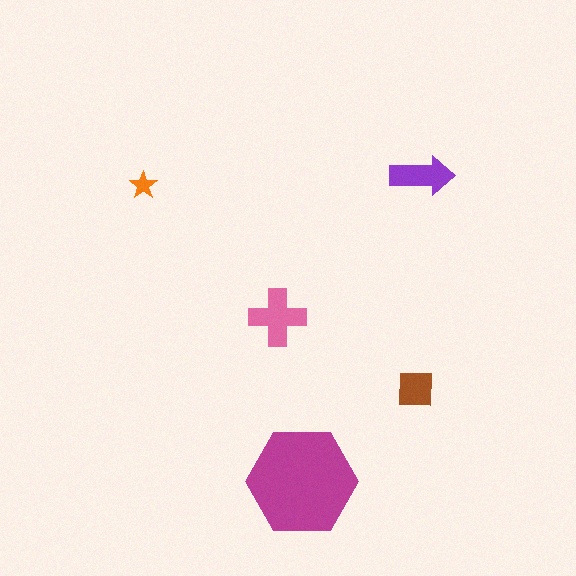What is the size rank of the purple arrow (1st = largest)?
3rd.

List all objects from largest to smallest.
The magenta hexagon, the pink cross, the purple arrow, the brown square, the orange star.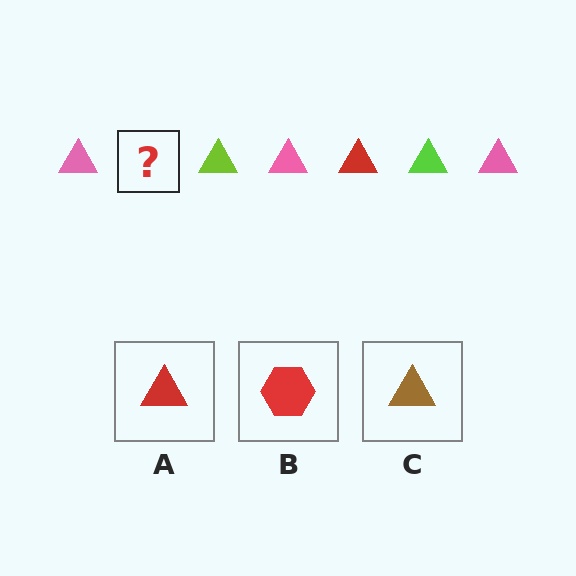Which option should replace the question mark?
Option A.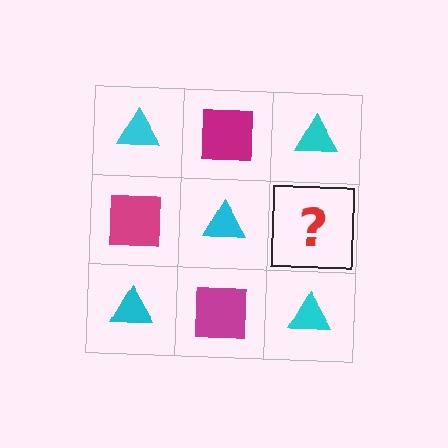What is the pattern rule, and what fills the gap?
The rule is that it alternates cyan triangle and magenta square in a checkerboard pattern. The gap should be filled with a magenta square.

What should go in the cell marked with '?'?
The missing cell should contain a magenta square.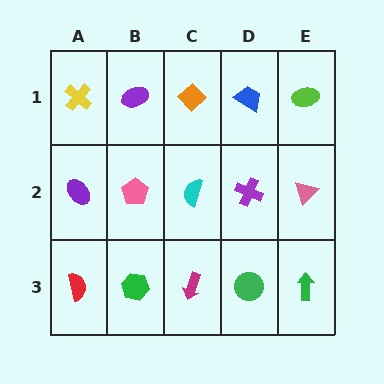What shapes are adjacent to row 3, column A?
A purple ellipse (row 2, column A), a green hexagon (row 3, column B).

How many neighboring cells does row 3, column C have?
3.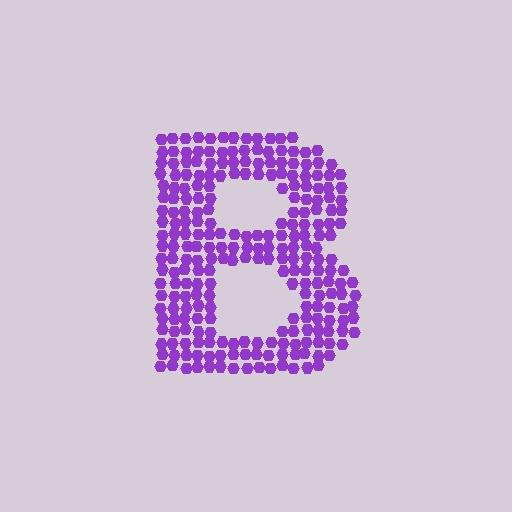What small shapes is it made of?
It is made of small hexagons.